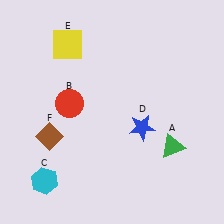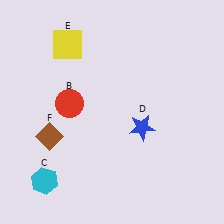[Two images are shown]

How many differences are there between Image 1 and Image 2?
There is 1 difference between the two images.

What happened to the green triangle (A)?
The green triangle (A) was removed in Image 2. It was in the bottom-right area of Image 1.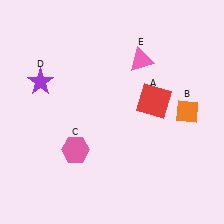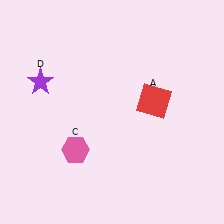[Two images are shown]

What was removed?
The pink triangle (E), the orange diamond (B) were removed in Image 2.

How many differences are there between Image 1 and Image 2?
There are 2 differences between the two images.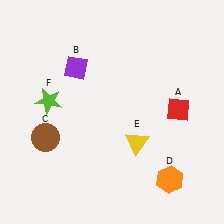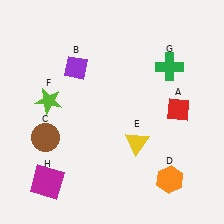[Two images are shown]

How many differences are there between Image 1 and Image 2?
There are 2 differences between the two images.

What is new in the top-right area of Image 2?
A green cross (G) was added in the top-right area of Image 2.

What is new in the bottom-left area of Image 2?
A magenta square (H) was added in the bottom-left area of Image 2.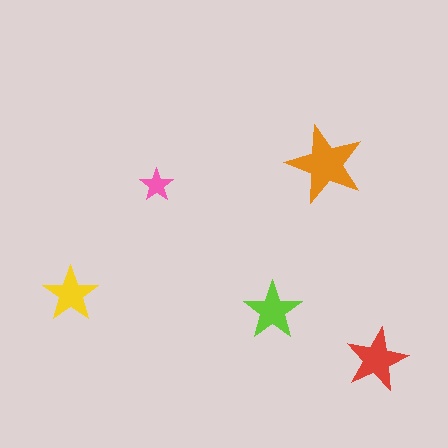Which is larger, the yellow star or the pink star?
The yellow one.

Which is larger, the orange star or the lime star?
The orange one.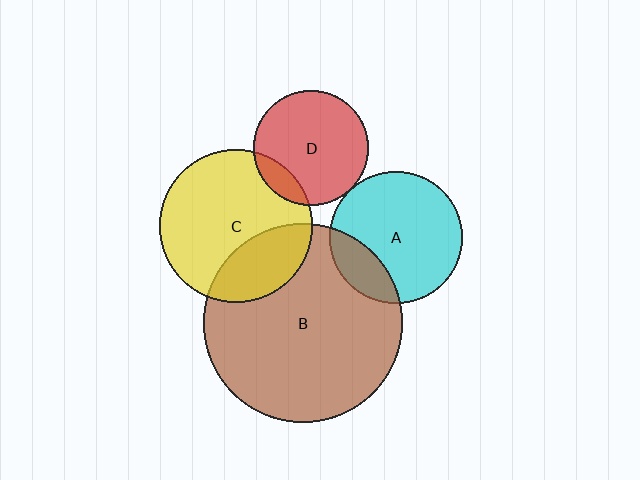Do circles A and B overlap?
Yes.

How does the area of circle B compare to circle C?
Approximately 1.7 times.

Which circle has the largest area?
Circle B (brown).